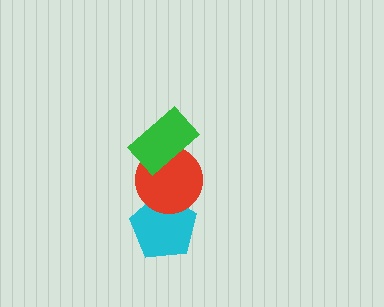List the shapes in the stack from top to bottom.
From top to bottom: the green rectangle, the red circle, the cyan pentagon.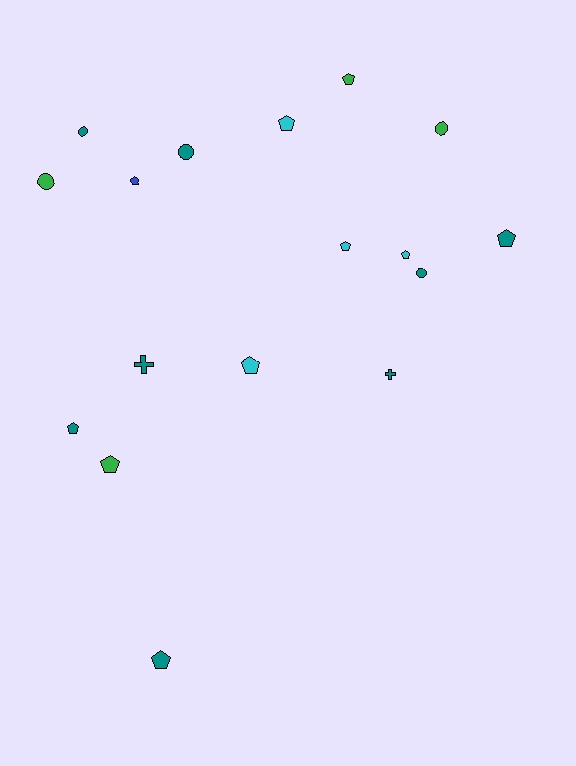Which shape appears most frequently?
Pentagon, with 10 objects.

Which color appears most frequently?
Teal, with 8 objects.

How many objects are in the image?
There are 17 objects.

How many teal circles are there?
There are 3 teal circles.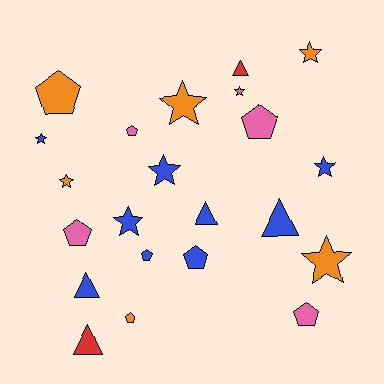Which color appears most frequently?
Blue, with 9 objects.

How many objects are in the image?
There are 22 objects.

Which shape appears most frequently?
Star, with 9 objects.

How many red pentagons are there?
There are no red pentagons.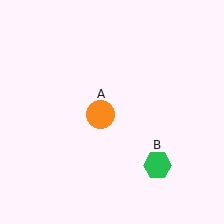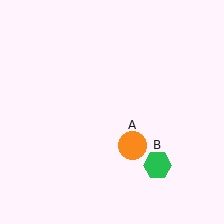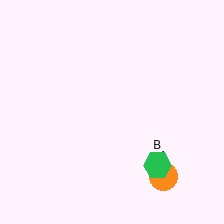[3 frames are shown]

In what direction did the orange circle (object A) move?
The orange circle (object A) moved down and to the right.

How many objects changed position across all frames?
1 object changed position: orange circle (object A).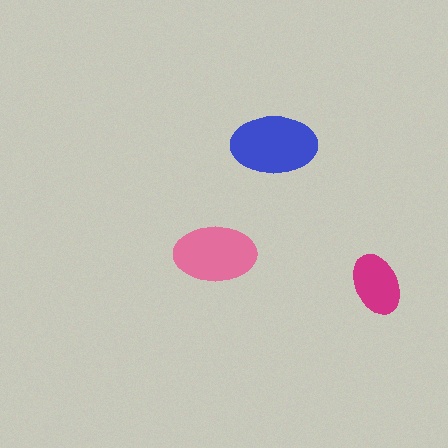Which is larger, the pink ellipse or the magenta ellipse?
The pink one.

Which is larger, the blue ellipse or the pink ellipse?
The blue one.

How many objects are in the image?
There are 3 objects in the image.